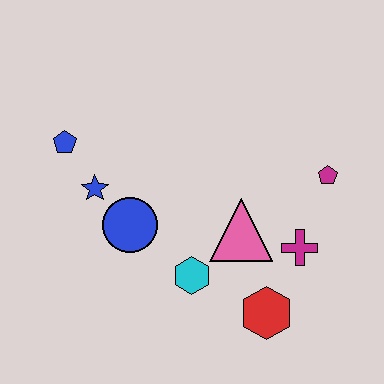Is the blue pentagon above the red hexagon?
Yes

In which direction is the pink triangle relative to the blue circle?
The pink triangle is to the right of the blue circle.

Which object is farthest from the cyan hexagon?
The blue pentagon is farthest from the cyan hexagon.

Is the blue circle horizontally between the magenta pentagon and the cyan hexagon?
No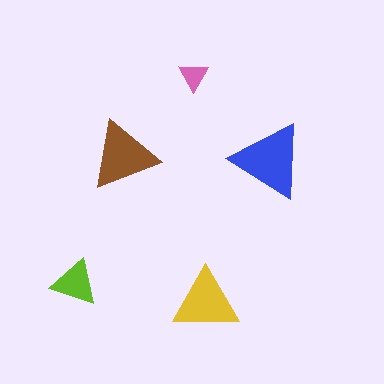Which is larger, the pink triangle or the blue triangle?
The blue one.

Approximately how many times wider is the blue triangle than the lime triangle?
About 1.5 times wider.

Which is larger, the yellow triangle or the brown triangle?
The brown one.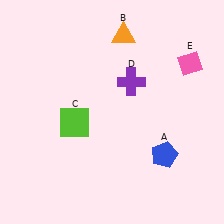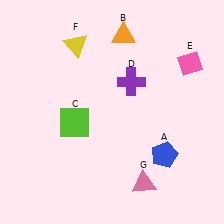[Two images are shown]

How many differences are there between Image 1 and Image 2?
There are 2 differences between the two images.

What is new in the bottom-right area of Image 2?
A pink triangle (G) was added in the bottom-right area of Image 2.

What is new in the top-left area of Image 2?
A yellow triangle (F) was added in the top-left area of Image 2.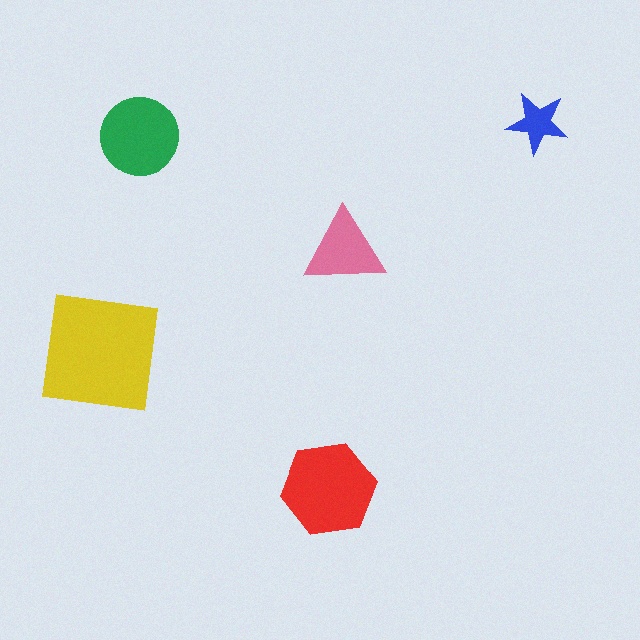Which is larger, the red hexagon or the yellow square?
The yellow square.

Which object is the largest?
The yellow square.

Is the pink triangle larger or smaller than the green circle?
Smaller.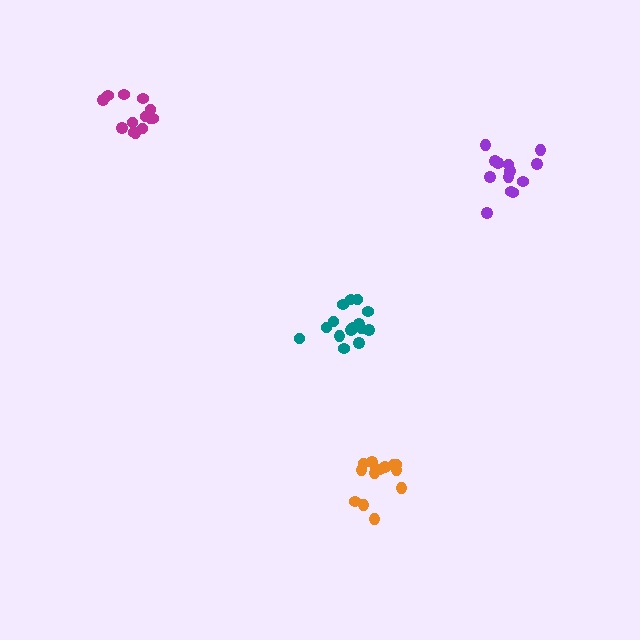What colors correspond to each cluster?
The clusters are colored: purple, teal, orange, magenta.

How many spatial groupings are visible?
There are 4 spatial groupings.